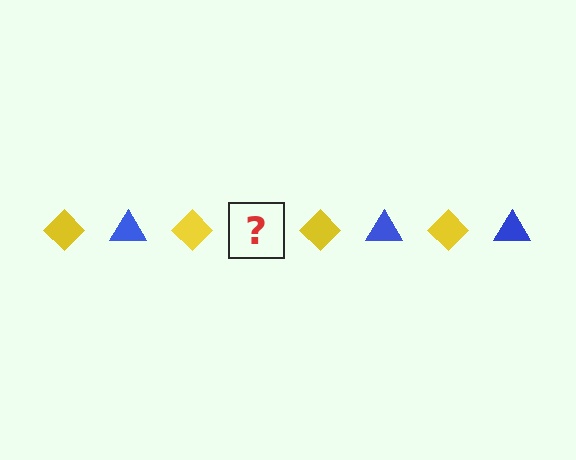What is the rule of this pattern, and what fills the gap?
The rule is that the pattern alternates between yellow diamond and blue triangle. The gap should be filled with a blue triangle.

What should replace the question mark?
The question mark should be replaced with a blue triangle.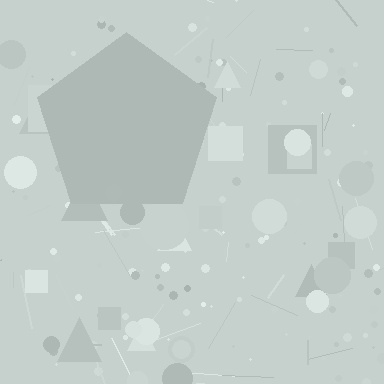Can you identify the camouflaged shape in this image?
The camouflaged shape is a pentagon.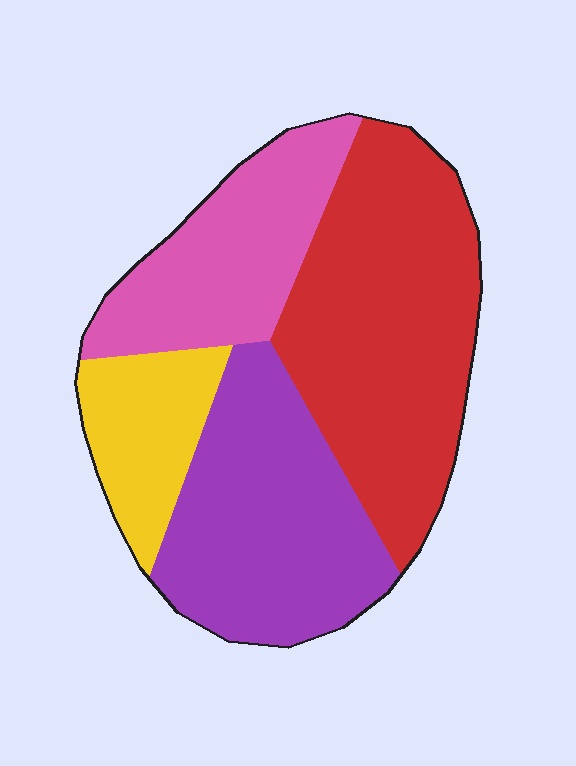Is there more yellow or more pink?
Pink.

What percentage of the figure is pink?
Pink covers roughly 20% of the figure.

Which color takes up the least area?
Yellow, at roughly 15%.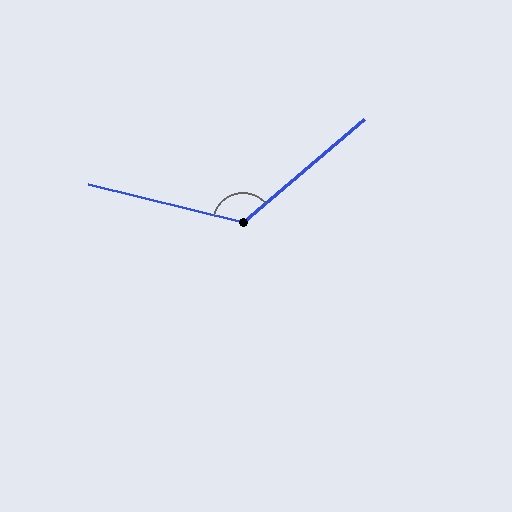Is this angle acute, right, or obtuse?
It is obtuse.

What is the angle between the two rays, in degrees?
Approximately 126 degrees.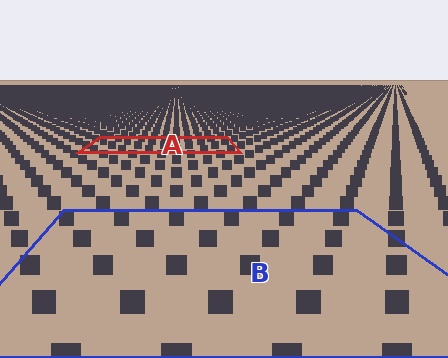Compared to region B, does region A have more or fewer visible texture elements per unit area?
Region A has more texture elements per unit area — they are packed more densely because it is farther away.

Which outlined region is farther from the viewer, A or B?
Region A is farther from the viewer — the texture elements inside it appear smaller and more densely packed.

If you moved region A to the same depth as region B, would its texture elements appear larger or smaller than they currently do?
They would appear larger. At a closer depth, the same texture elements are projected at a bigger on-screen size.